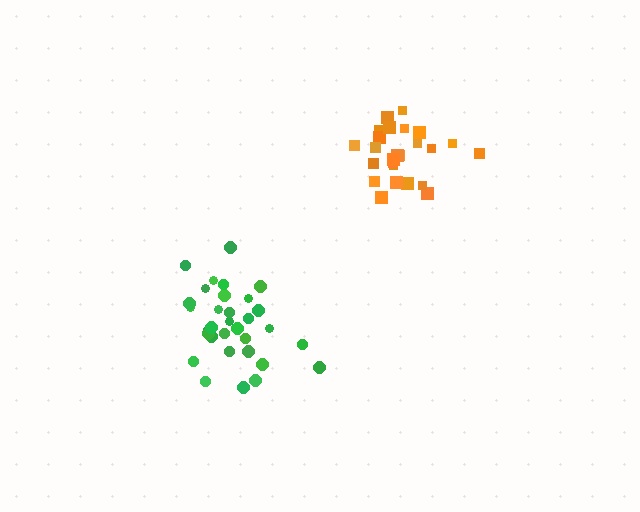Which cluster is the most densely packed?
Orange.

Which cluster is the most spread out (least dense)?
Green.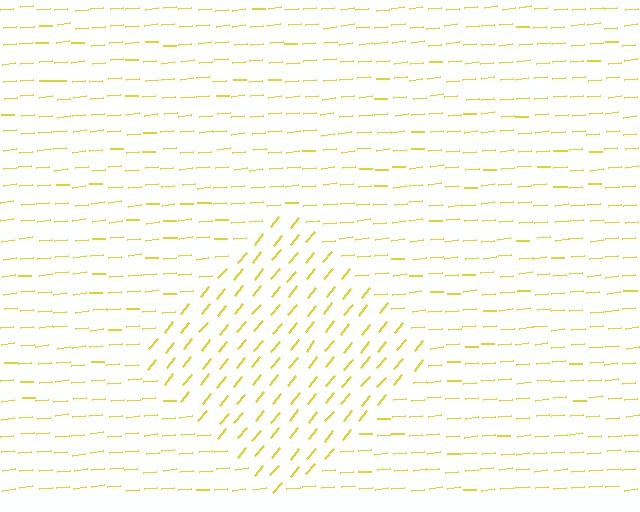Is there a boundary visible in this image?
Yes, there is a texture boundary formed by a change in line orientation.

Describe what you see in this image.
The image is filled with small yellow line segments. A diamond region in the image has lines oriented differently from the surrounding lines, creating a visible texture boundary.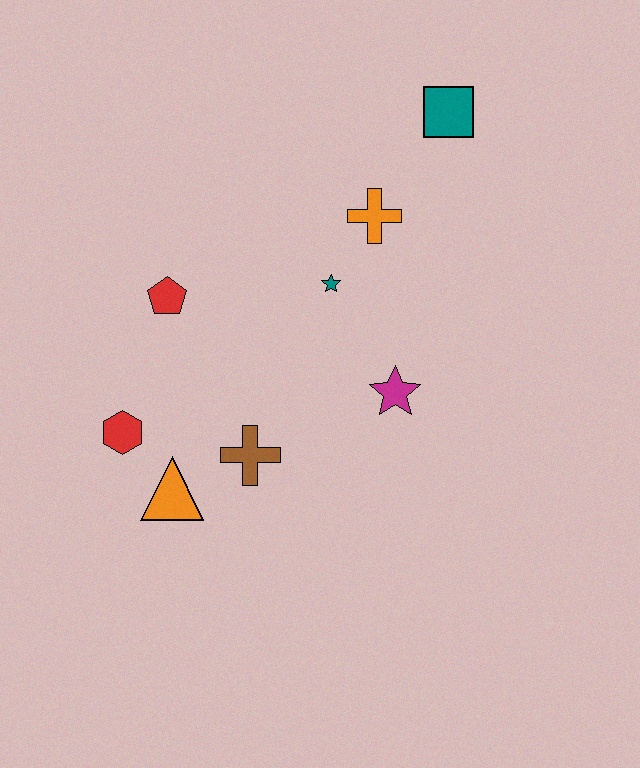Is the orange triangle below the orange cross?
Yes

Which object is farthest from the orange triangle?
The teal square is farthest from the orange triangle.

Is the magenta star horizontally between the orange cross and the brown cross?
No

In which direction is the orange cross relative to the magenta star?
The orange cross is above the magenta star.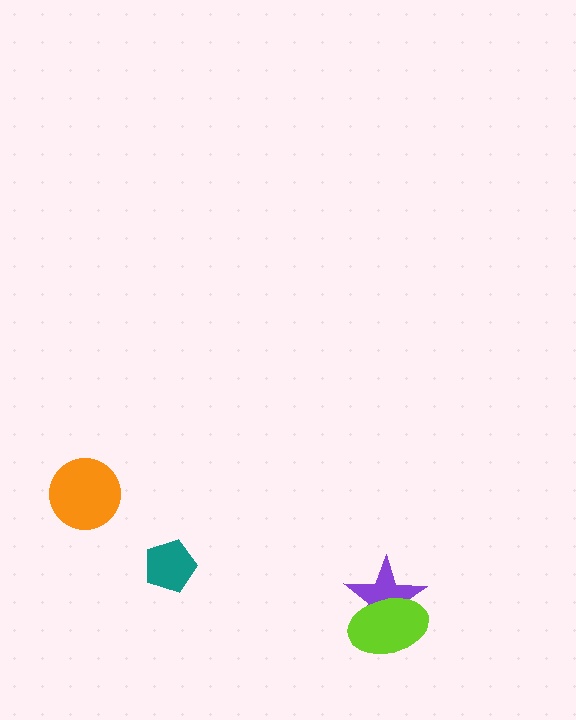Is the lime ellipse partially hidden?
No, no other shape covers it.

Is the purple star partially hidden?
Yes, it is partially covered by another shape.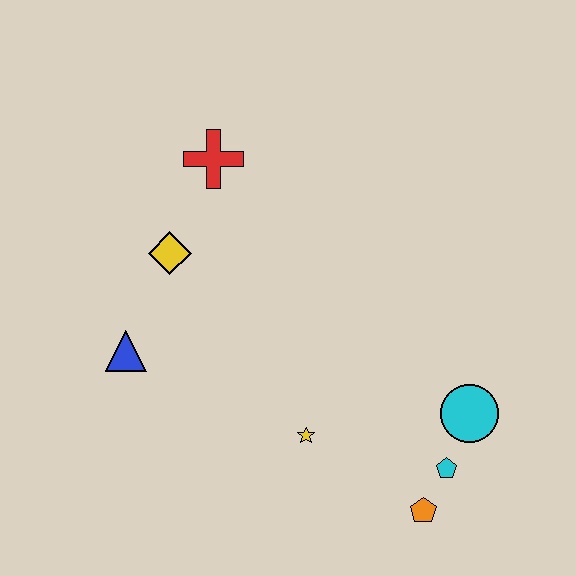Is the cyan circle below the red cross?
Yes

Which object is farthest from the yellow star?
The red cross is farthest from the yellow star.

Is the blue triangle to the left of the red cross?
Yes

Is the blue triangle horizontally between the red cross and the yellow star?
No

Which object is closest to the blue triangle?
The yellow diamond is closest to the blue triangle.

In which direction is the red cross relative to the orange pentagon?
The red cross is above the orange pentagon.